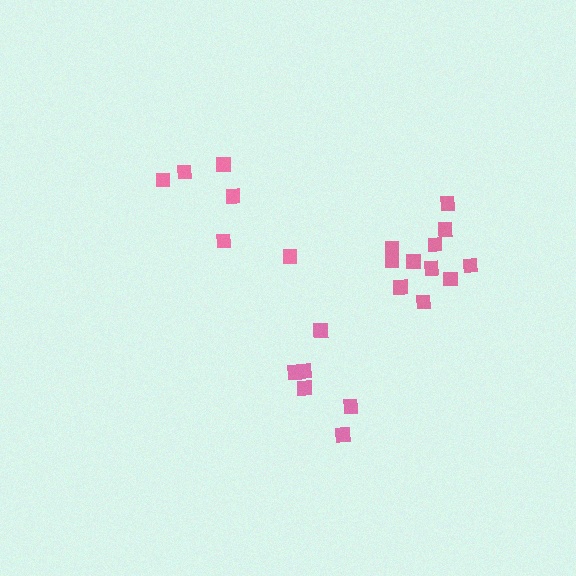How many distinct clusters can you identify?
There are 3 distinct clusters.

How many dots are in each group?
Group 1: 6 dots, Group 2: 6 dots, Group 3: 11 dots (23 total).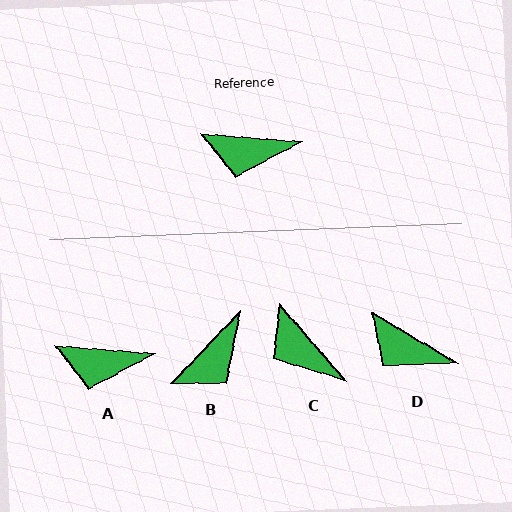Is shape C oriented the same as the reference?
No, it is off by about 44 degrees.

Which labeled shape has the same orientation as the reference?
A.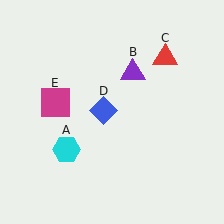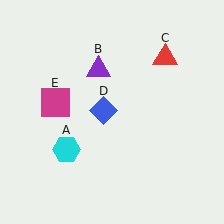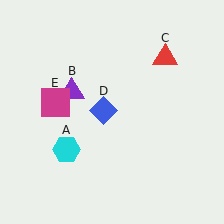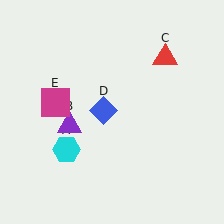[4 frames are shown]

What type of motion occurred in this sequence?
The purple triangle (object B) rotated counterclockwise around the center of the scene.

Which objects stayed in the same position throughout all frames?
Cyan hexagon (object A) and red triangle (object C) and blue diamond (object D) and magenta square (object E) remained stationary.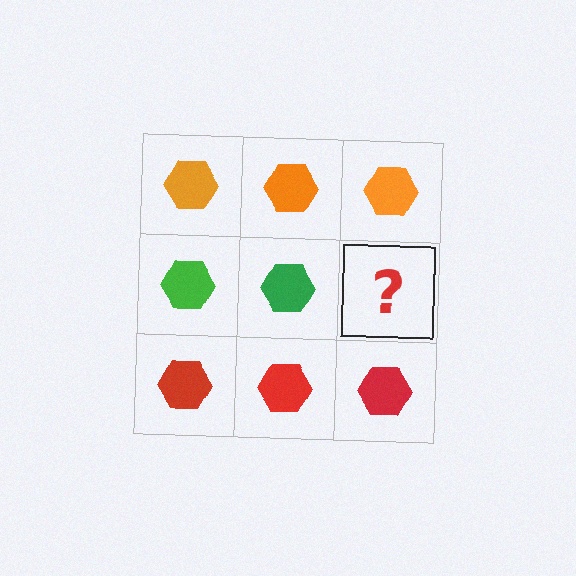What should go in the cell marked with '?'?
The missing cell should contain a green hexagon.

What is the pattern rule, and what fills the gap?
The rule is that each row has a consistent color. The gap should be filled with a green hexagon.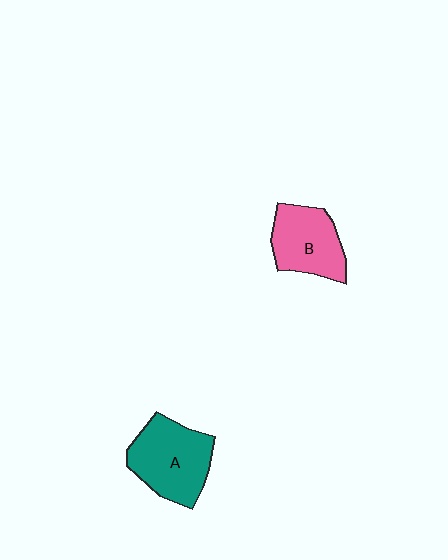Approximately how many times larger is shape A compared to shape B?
Approximately 1.2 times.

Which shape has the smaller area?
Shape B (pink).